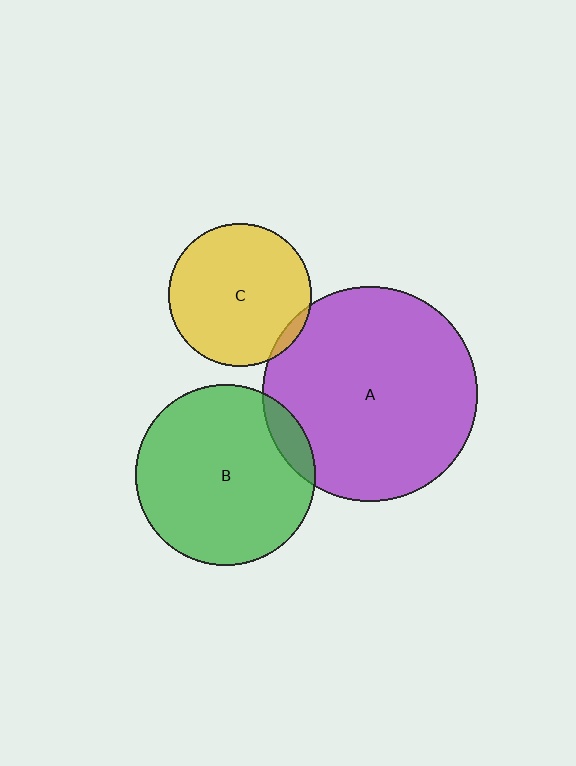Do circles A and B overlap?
Yes.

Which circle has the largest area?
Circle A (purple).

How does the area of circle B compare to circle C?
Approximately 1.6 times.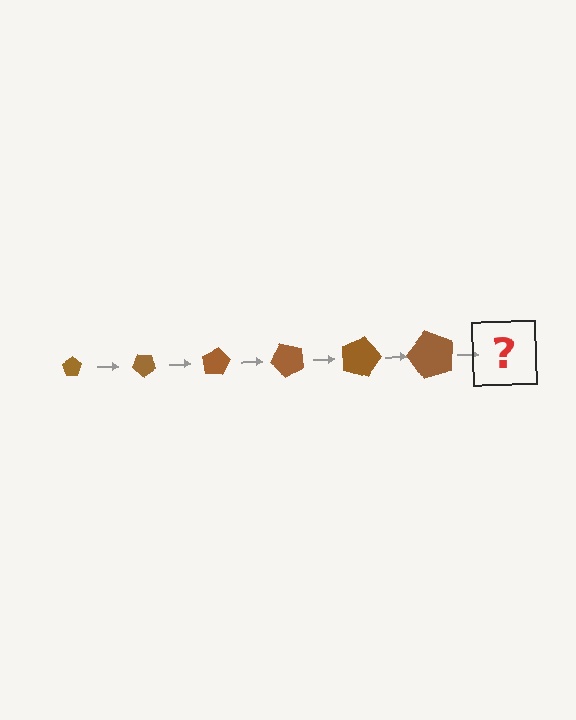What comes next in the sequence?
The next element should be a pentagon, larger than the previous one and rotated 240 degrees from the start.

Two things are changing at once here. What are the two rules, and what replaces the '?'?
The two rules are that the pentagon grows larger each step and it rotates 40 degrees each step. The '?' should be a pentagon, larger than the previous one and rotated 240 degrees from the start.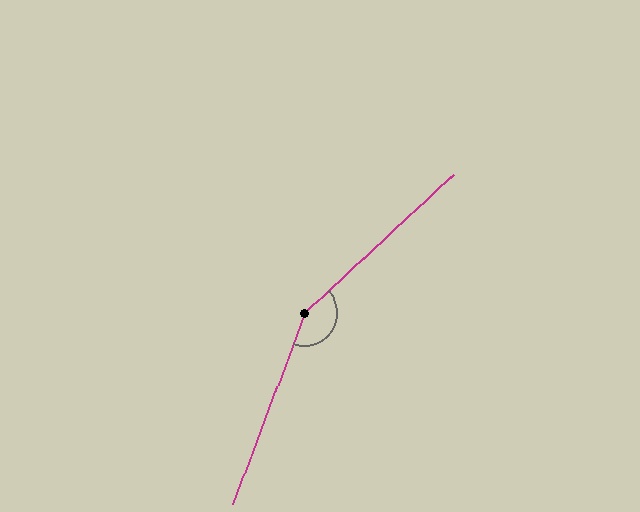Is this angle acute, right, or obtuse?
It is obtuse.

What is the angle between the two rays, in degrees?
Approximately 154 degrees.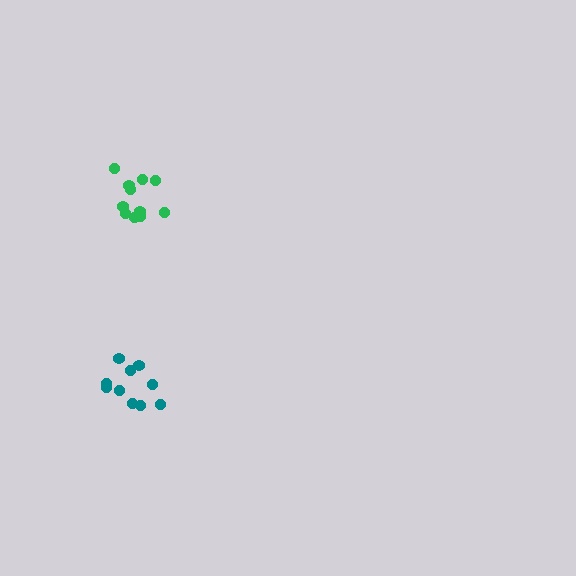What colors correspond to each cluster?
The clusters are colored: green, teal.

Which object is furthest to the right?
The green cluster is rightmost.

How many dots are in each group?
Group 1: 11 dots, Group 2: 10 dots (21 total).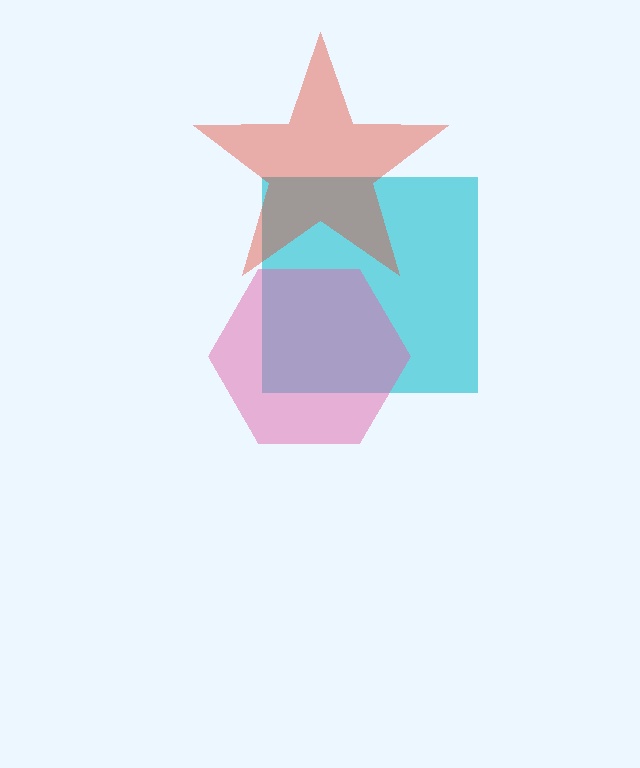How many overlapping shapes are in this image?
There are 3 overlapping shapes in the image.